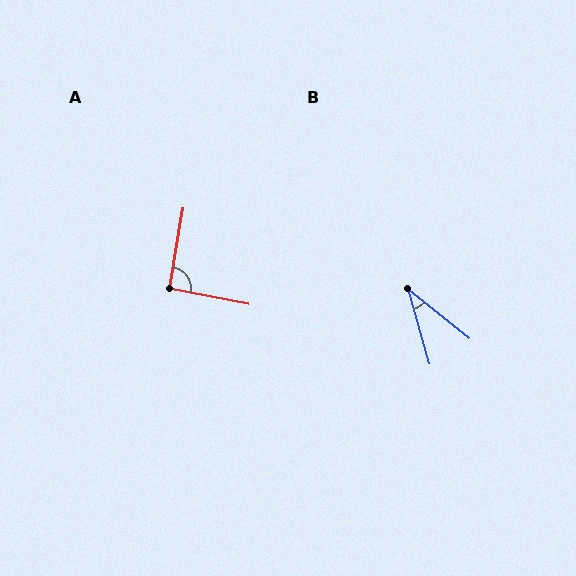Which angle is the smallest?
B, at approximately 35 degrees.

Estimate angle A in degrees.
Approximately 92 degrees.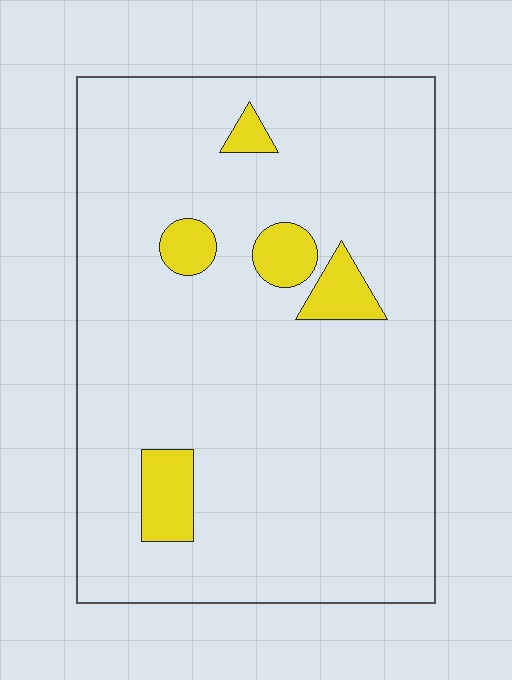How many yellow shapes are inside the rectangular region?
5.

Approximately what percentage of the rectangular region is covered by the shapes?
Approximately 10%.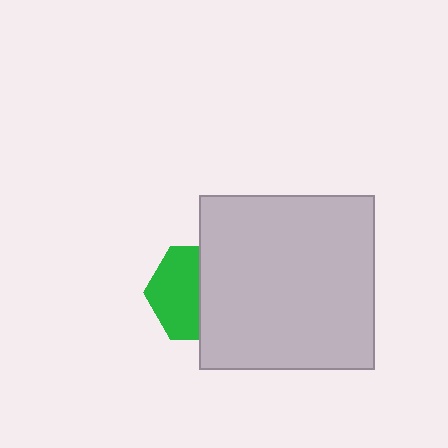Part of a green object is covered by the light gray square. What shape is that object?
It is a hexagon.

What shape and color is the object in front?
The object in front is a light gray square.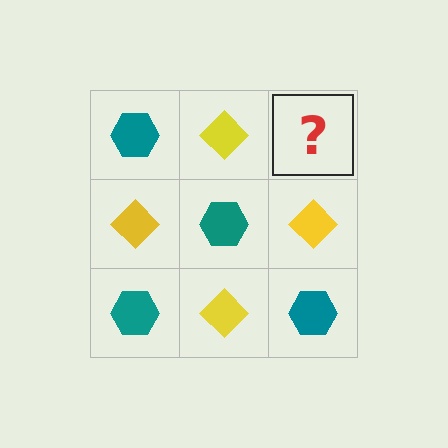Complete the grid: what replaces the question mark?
The question mark should be replaced with a teal hexagon.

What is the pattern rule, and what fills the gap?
The rule is that it alternates teal hexagon and yellow diamond in a checkerboard pattern. The gap should be filled with a teal hexagon.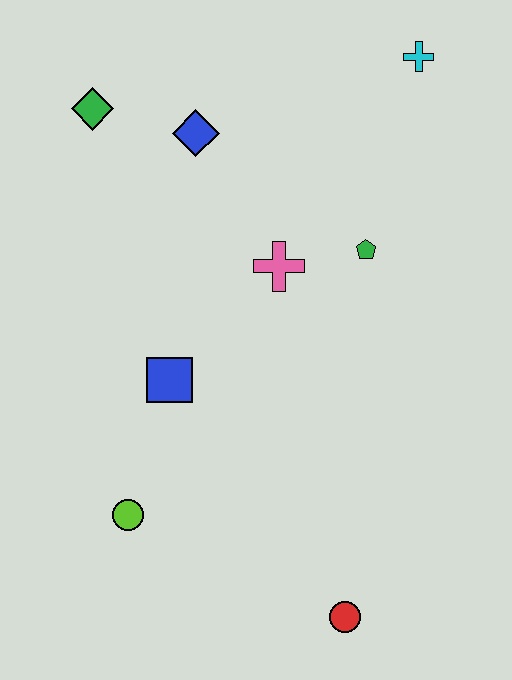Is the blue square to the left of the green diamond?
No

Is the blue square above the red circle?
Yes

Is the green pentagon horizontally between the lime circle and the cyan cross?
Yes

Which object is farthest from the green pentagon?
The red circle is farthest from the green pentagon.